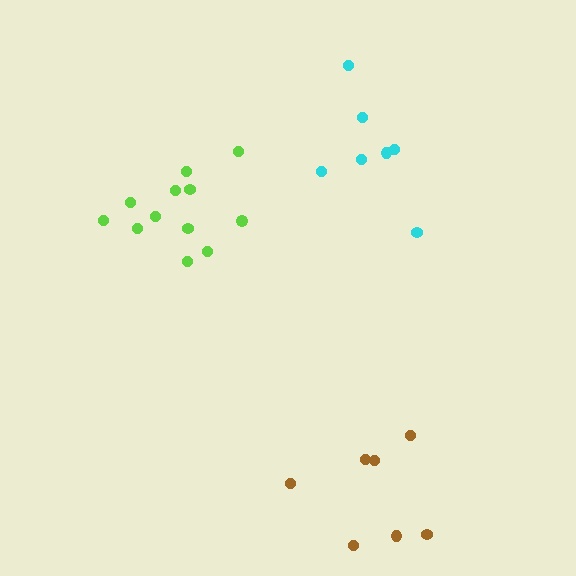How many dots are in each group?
Group 1: 12 dots, Group 2: 7 dots, Group 3: 7 dots (26 total).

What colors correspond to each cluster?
The clusters are colored: lime, cyan, brown.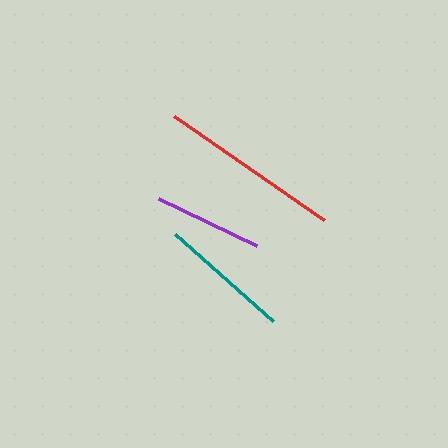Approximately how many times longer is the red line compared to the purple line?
The red line is approximately 1.7 times the length of the purple line.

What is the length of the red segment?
The red segment is approximately 182 pixels long.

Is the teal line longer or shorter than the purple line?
The teal line is longer than the purple line.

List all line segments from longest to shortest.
From longest to shortest: red, teal, purple.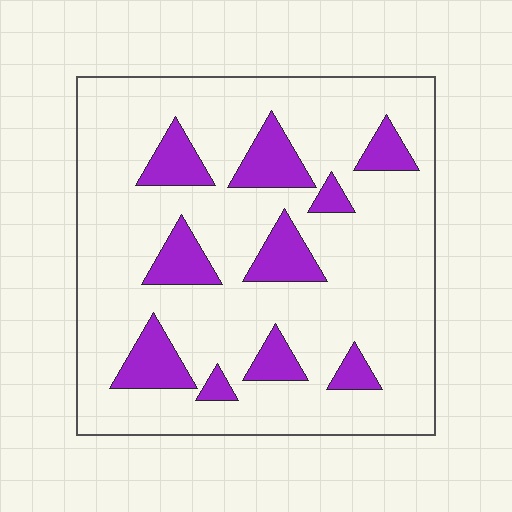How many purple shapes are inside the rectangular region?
10.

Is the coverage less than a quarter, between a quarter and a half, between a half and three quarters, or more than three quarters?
Less than a quarter.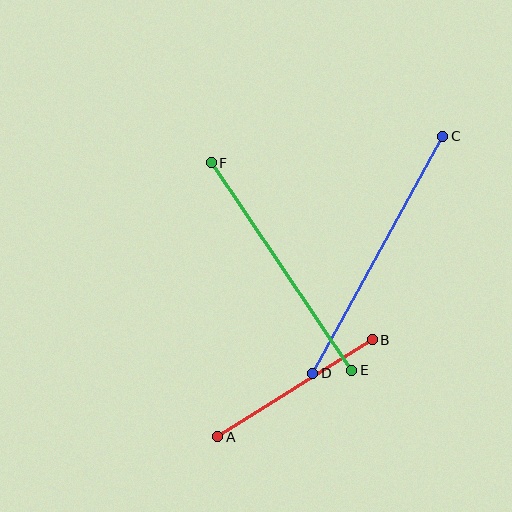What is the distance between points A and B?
The distance is approximately 183 pixels.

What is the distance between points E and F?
The distance is approximately 251 pixels.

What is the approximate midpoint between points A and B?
The midpoint is at approximately (295, 388) pixels.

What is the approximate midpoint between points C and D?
The midpoint is at approximately (378, 255) pixels.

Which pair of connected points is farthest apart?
Points C and D are farthest apart.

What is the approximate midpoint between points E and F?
The midpoint is at approximately (282, 266) pixels.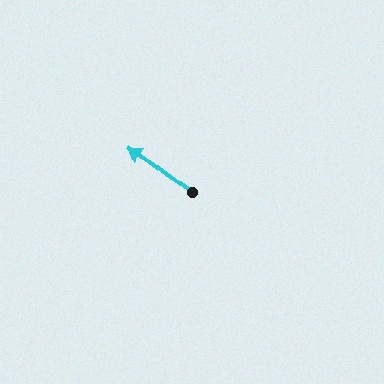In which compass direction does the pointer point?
Northwest.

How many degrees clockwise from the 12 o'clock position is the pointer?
Approximately 307 degrees.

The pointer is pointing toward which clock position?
Roughly 10 o'clock.